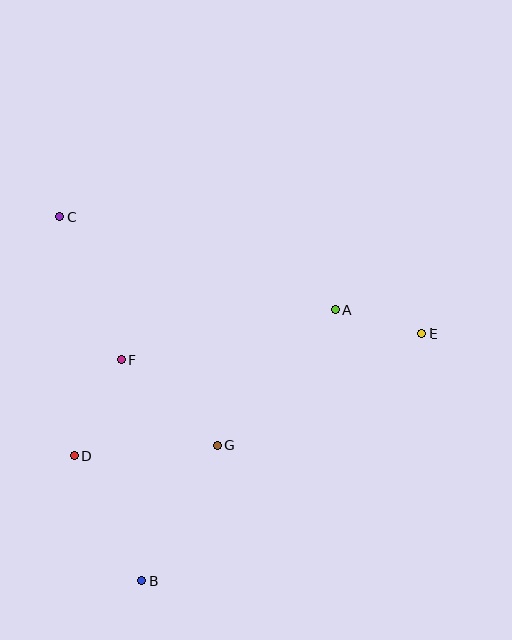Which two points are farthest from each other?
Points C and E are farthest from each other.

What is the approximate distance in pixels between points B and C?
The distance between B and C is approximately 373 pixels.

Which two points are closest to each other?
Points A and E are closest to each other.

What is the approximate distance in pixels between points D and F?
The distance between D and F is approximately 107 pixels.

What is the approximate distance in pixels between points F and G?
The distance between F and G is approximately 129 pixels.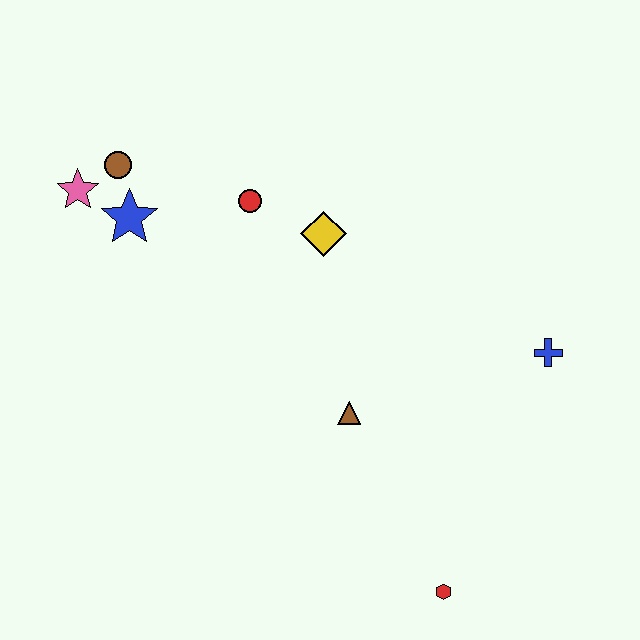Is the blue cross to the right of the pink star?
Yes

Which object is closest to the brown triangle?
The yellow diamond is closest to the brown triangle.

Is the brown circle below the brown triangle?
No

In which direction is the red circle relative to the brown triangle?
The red circle is above the brown triangle.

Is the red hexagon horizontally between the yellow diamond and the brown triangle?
No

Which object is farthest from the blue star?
The red hexagon is farthest from the blue star.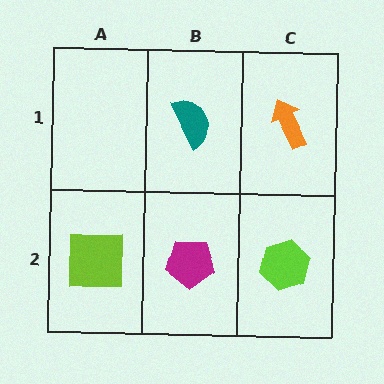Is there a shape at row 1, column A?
No, that cell is empty.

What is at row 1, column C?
An orange arrow.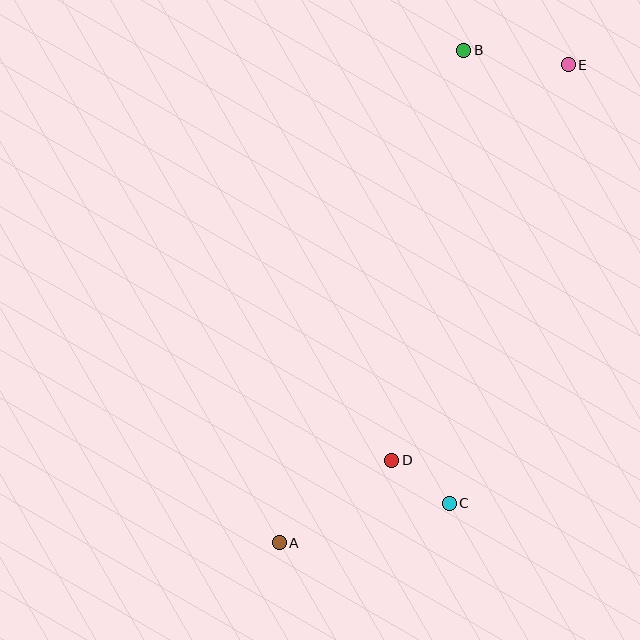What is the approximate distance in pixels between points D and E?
The distance between D and E is approximately 433 pixels.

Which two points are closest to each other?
Points C and D are closest to each other.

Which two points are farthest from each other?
Points A and E are farthest from each other.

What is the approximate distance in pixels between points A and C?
The distance between A and C is approximately 175 pixels.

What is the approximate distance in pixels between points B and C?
The distance between B and C is approximately 453 pixels.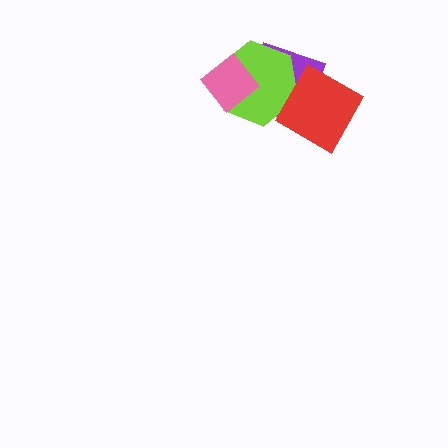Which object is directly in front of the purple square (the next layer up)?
The lime hexagon is directly in front of the purple square.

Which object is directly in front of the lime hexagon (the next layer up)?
The red diamond is directly in front of the lime hexagon.